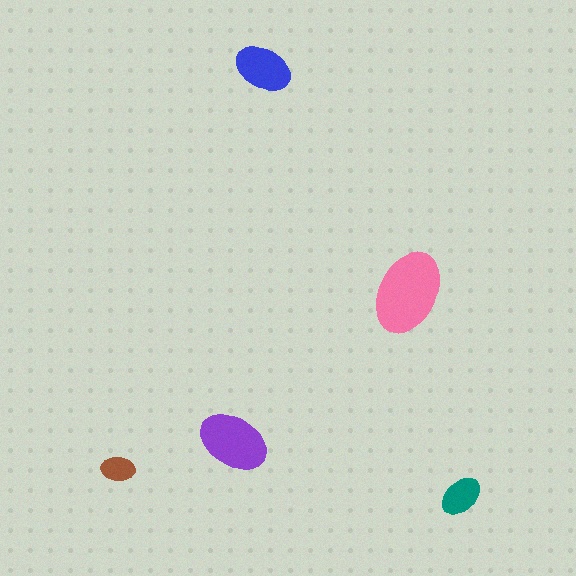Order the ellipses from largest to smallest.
the pink one, the purple one, the blue one, the teal one, the brown one.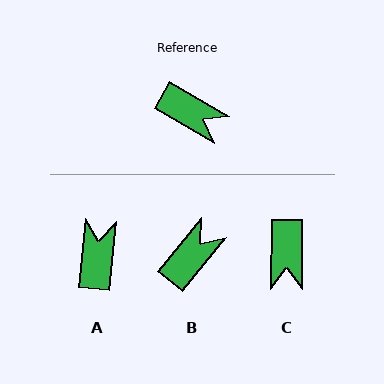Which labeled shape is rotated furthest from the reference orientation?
A, about 114 degrees away.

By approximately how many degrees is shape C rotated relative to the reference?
Approximately 60 degrees clockwise.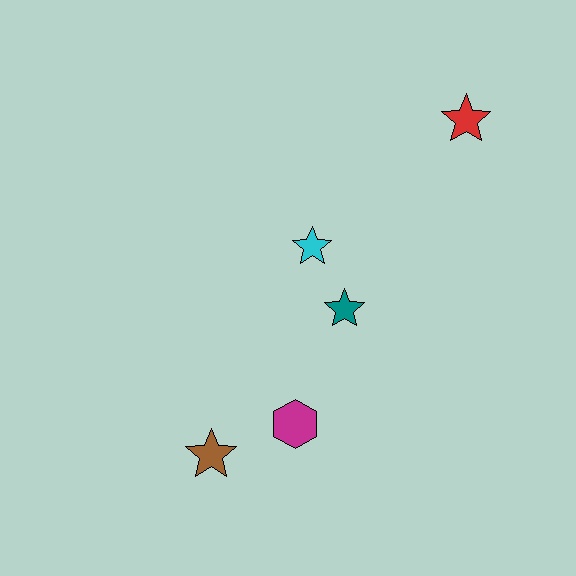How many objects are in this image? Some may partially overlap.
There are 5 objects.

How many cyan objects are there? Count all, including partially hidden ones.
There is 1 cyan object.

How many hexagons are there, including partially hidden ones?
There is 1 hexagon.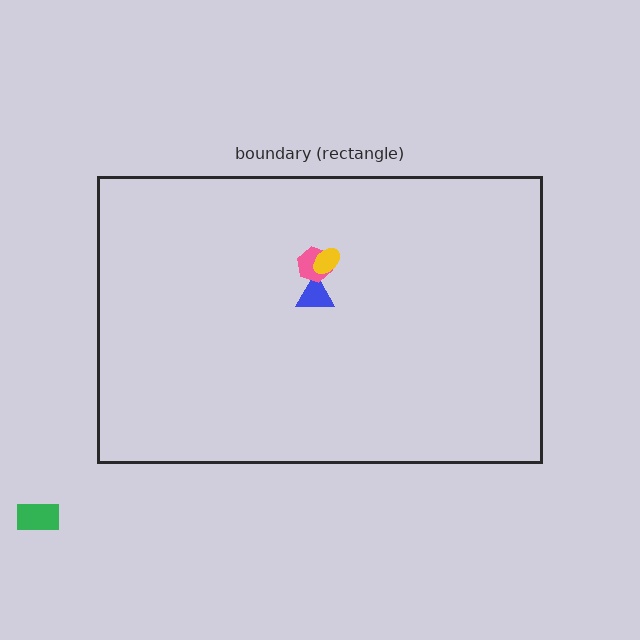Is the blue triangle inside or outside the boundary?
Inside.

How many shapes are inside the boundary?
3 inside, 1 outside.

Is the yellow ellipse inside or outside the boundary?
Inside.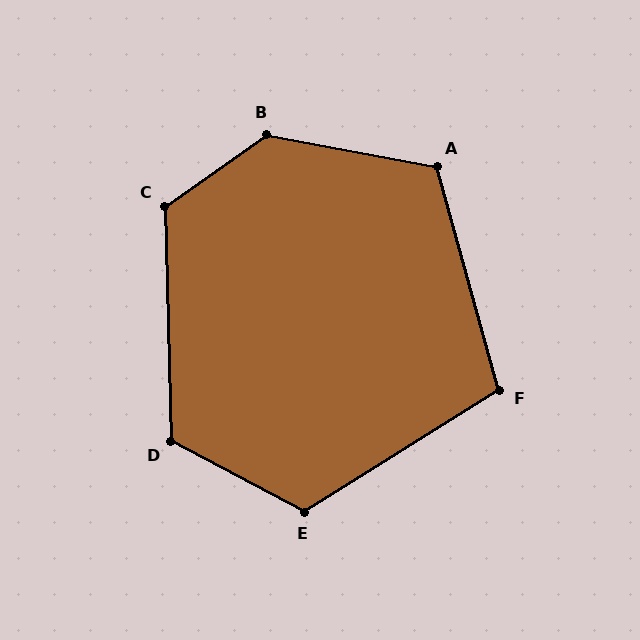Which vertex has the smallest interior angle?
F, at approximately 106 degrees.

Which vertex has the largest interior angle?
B, at approximately 134 degrees.